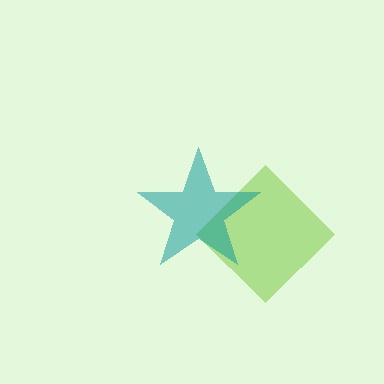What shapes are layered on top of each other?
The layered shapes are: a lime diamond, a teal star.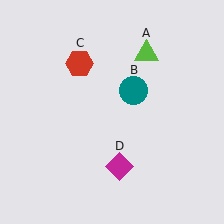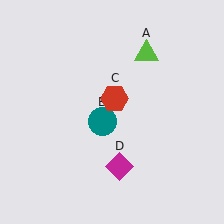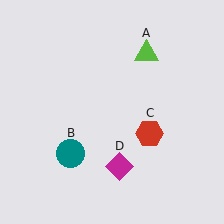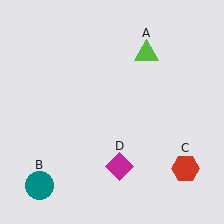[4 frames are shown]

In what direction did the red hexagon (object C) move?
The red hexagon (object C) moved down and to the right.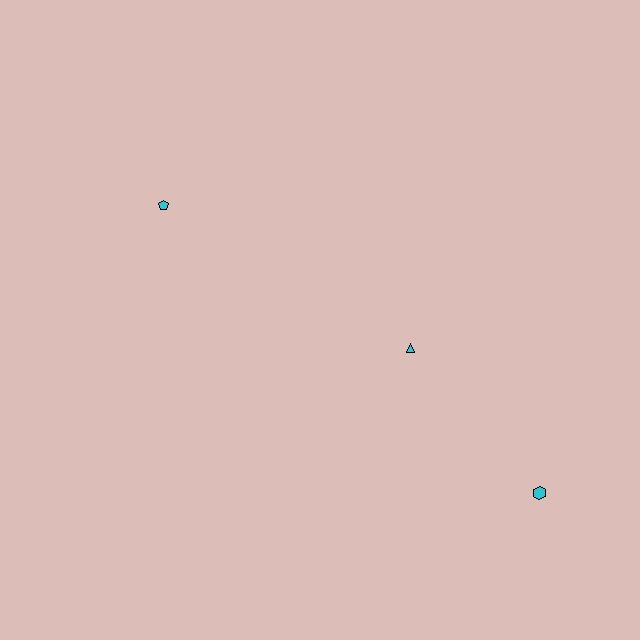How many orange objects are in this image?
There are no orange objects.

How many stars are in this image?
There are no stars.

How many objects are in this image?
There are 3 objects.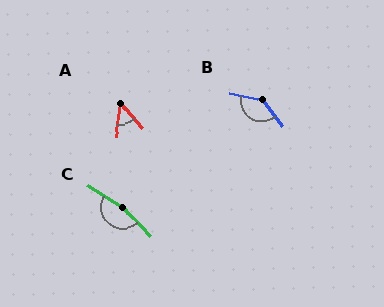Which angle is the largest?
C, at approximately 165 degrees.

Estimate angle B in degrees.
Approximately 141 degrees.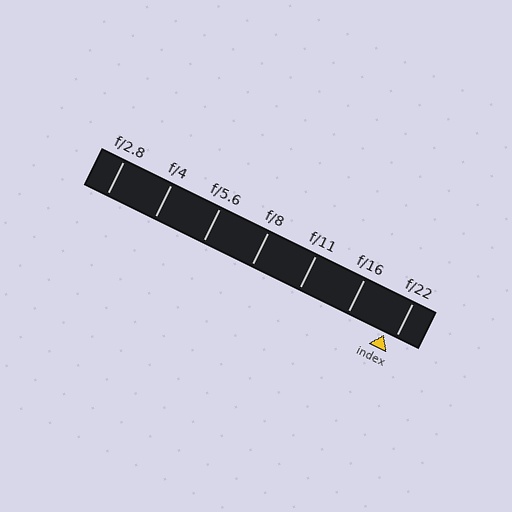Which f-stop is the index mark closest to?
The index mark is closest to f/22.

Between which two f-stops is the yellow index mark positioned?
The index mark is between f/16 and f/22.